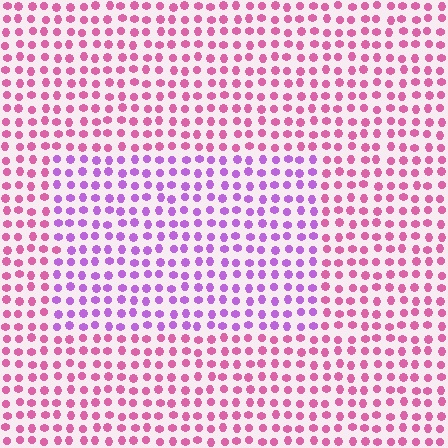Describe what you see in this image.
The image is filled with small pink elements in a uniform arrangement. A rectangle-shaped region is visible where the elements are tinted to a slightly different hue, forming a subtle color boundary.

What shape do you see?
I see a rectangle.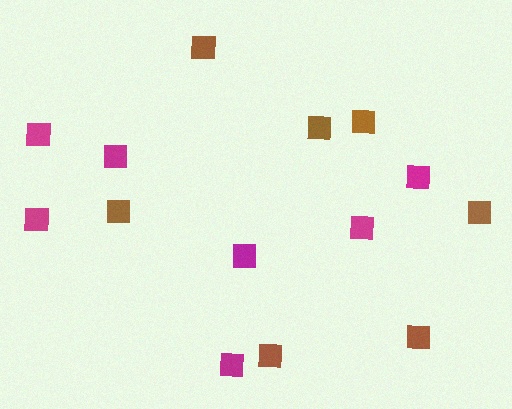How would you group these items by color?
There are 2 groups: one group of magenta squares (7) and one group of brown squares (7).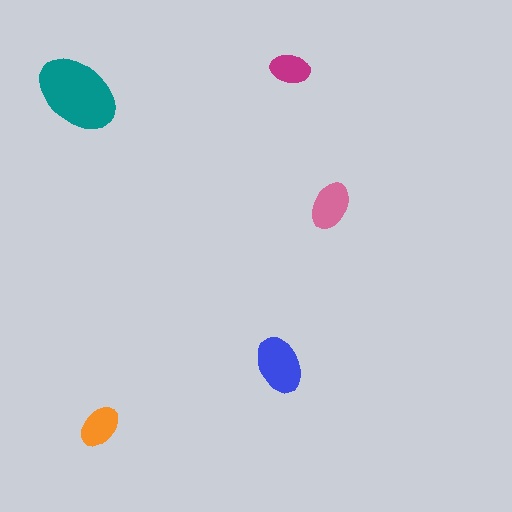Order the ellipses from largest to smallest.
the teal one, the blue one, the pink one, the orange one, the magenta one.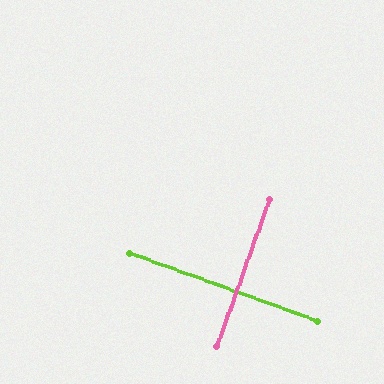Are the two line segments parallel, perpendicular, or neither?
Perpendicular — they meet at approximately 90°.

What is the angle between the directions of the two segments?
Approximately 90 degrees.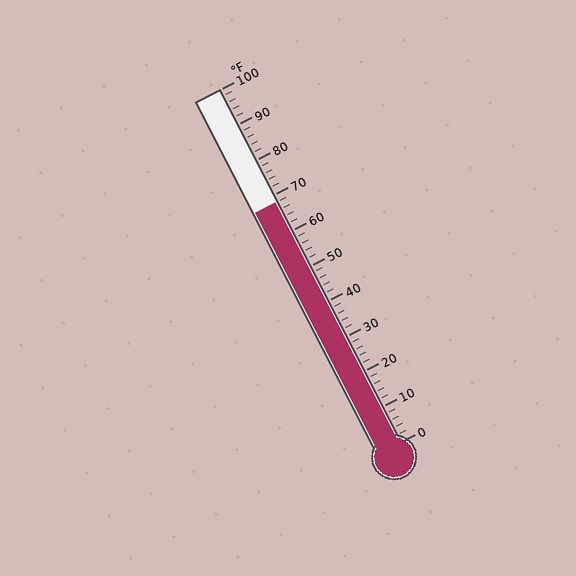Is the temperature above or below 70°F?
The temperature is below 70°F.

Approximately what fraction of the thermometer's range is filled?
The thermometer is filled to approximately 70% of its range.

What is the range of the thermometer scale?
The thermometer scale ranges from 0°F to 100°F.